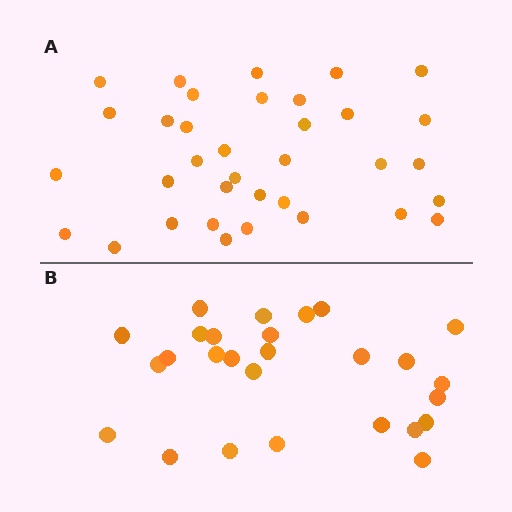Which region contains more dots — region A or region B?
Region A (the top region) has more dots.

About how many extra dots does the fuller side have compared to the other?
Region A has roughly 8 or so more dots than region B.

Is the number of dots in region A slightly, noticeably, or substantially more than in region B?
Region A has noticeably more, but not dramatically so. The ratio is roughly 1.3 to 1.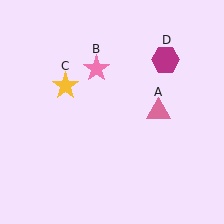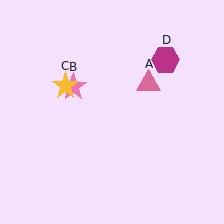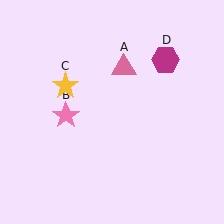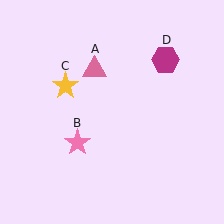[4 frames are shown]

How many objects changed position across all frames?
2 objects changed position: pink triangle (object A), pink star (object B).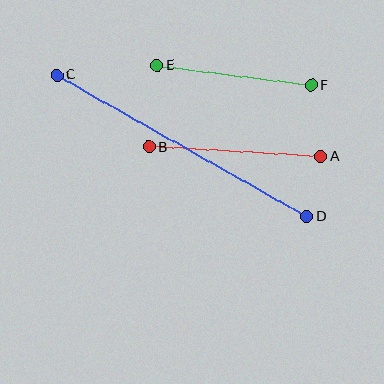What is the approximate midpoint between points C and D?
The midpoint is at approximately (182, 146) pixels.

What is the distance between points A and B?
The distance is approximately 172 pixels.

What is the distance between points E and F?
The distance is approximately 156 pixels.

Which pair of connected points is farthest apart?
Points C and D are farthest apart.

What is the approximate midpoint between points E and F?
The midpoint is at approximately (234, 75) pixels.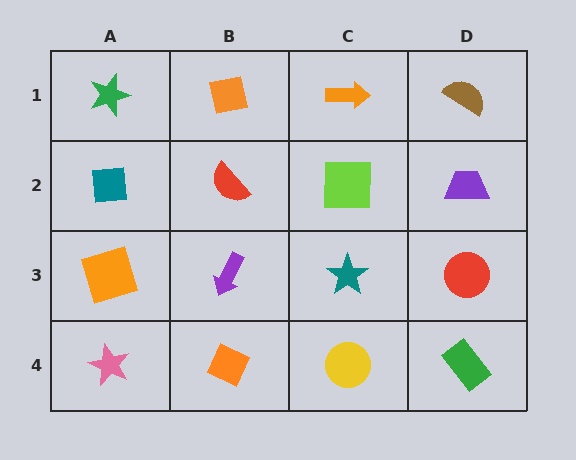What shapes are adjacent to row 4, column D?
A red circle (row 3, column D), a yellow circle (row 4, column C).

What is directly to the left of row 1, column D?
An orange arrow.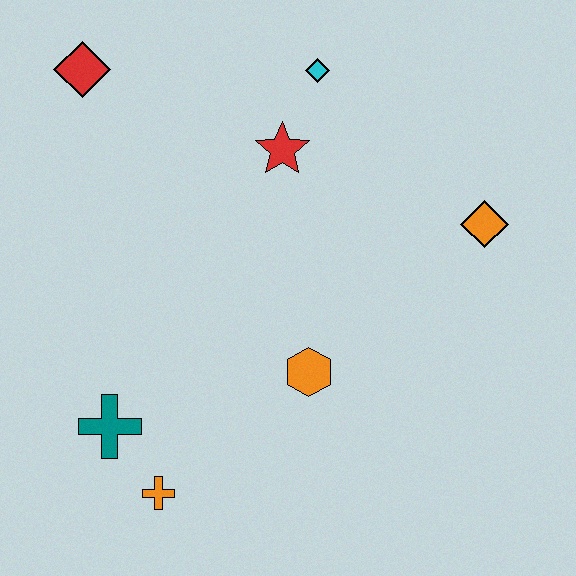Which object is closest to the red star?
The cyan diamond is closest to the red star.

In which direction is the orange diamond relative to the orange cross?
The orange diamond is to the right of the orange cross.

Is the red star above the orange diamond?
Yes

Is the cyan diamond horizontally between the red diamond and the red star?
No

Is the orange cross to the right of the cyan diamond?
No